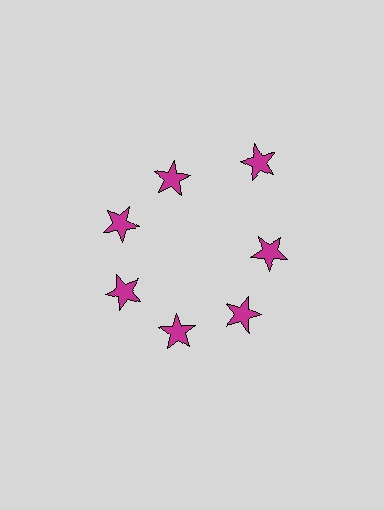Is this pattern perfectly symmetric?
No. The 7 magenta stars are arranged in a ring, but one element near the 1 o'clock position is pushed outward from the center, breaking the 7-fold rotational symmetry.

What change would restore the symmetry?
The symmetry would be restored by moving it inward, back onto the ring so that all 7 stars sit at equal angles and equal distance from the center.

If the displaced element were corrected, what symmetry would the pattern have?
It would have 7-fold rotational symmetry — the pattern would map onto itself every 51 degrees.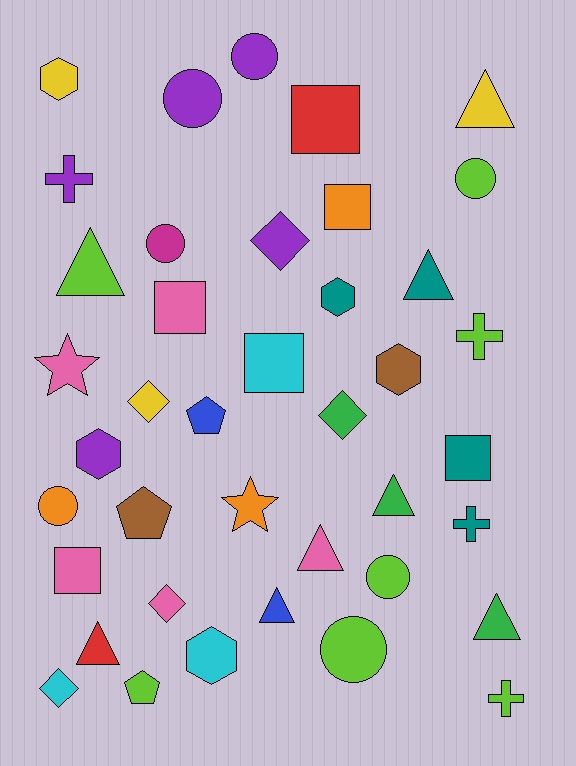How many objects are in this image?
There are 40 objects.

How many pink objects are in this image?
There are 5 pink objects.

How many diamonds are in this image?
There are 5 diamonds.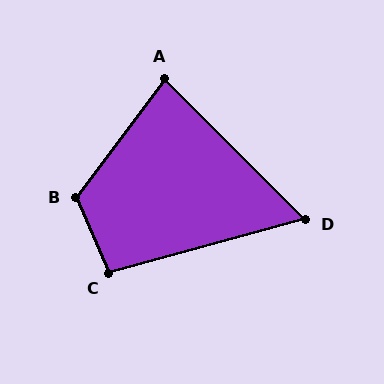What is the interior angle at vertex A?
Approximately 82 degrees (acute).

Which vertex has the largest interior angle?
B, at approximately 120 degrees.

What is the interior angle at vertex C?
Approximately 98 degrees (obtuse).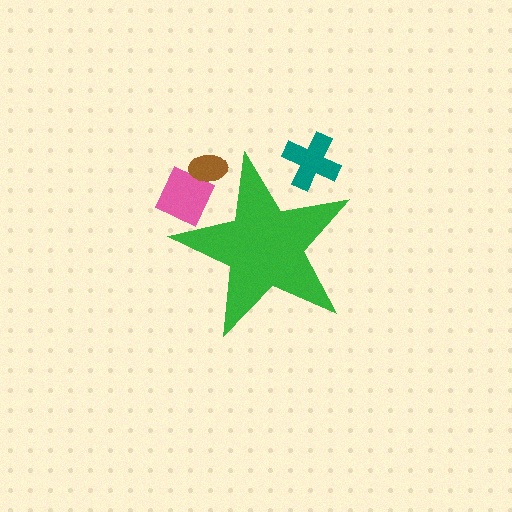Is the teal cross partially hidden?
Yes, the teal cross is partially hidden behind the green star.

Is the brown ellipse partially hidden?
Yes, the brown ellipse is partially hidden behind the green star.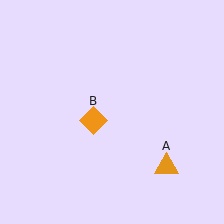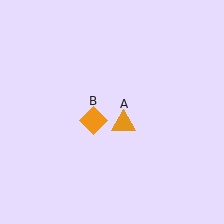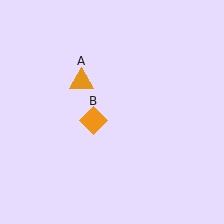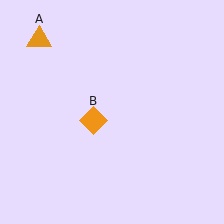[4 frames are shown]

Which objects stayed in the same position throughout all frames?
Orange diamond (object B) remained stationary.